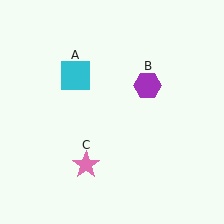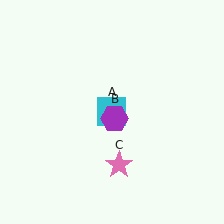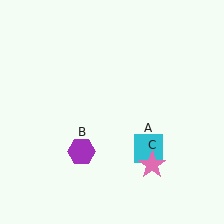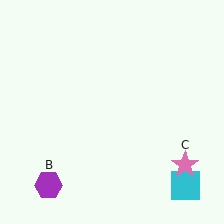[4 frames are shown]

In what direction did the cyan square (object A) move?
The cyan square (object A) moved down and to the right.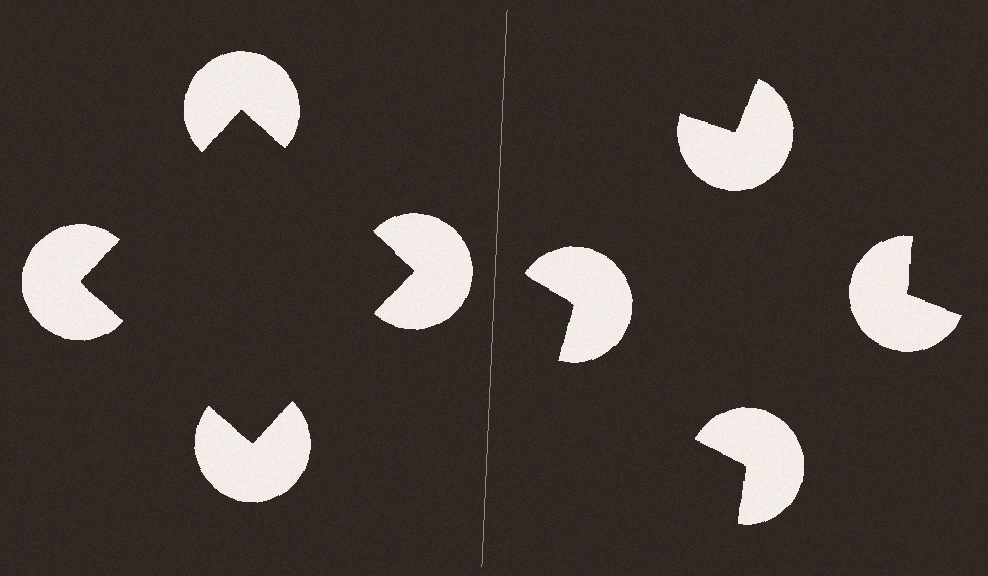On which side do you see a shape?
An illusory square appears on the left side. On the right side the wedge cuts are rotated, so no coherent shape forms.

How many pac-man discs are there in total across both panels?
8 — 4 on each side.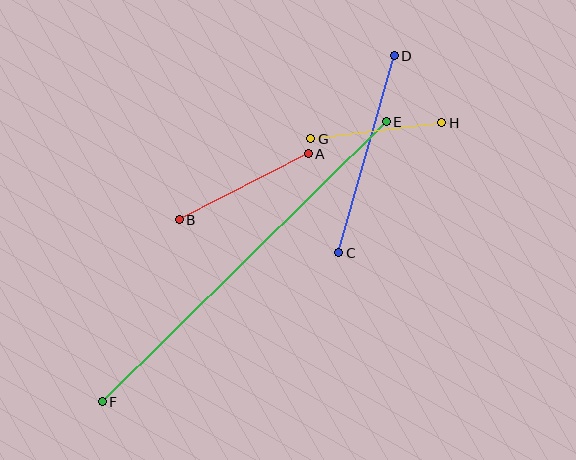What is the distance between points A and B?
The distance is approximately 145 pixels.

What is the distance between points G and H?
The distance is approximately 132 pixels.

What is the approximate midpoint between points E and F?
The midpoint is at approximately (244, 262) pixels.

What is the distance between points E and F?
The distance is approximately 399 pixels.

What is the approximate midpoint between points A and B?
The midpoint is at approximately (244, 187) pixels.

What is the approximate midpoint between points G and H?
The midpoint is at approximately (376, 131) pixels.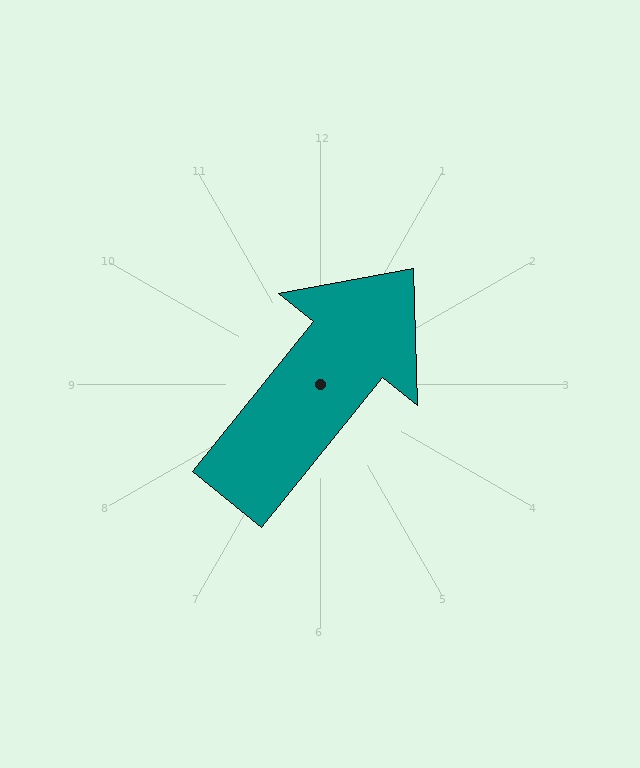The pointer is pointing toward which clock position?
Roughly 1 o'clock.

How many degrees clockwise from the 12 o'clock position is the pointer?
Approximately 39 degrees.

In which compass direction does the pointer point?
Northeast.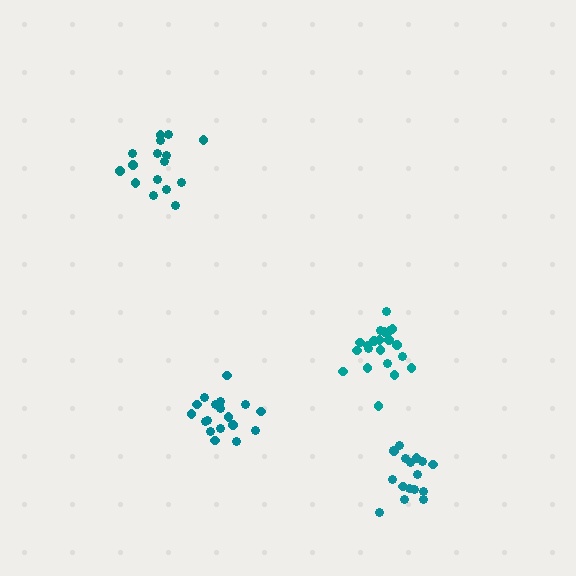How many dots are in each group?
Group 1: 17 dots, Group 2: 21 dots, Group 3: 18 dots, Group 4: 16 dots (72 total).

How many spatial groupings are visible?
There are 4 spatial groupings.